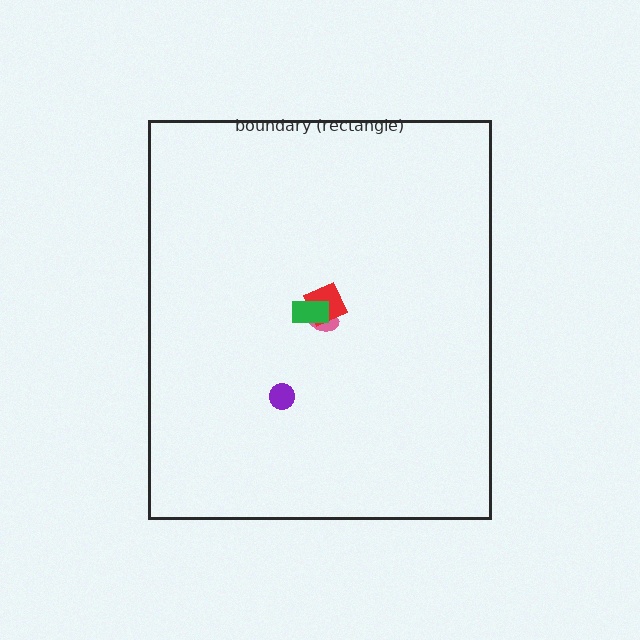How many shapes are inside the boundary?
4 inside, 0 outside.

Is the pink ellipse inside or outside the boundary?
Inside.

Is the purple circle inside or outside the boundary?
Inside.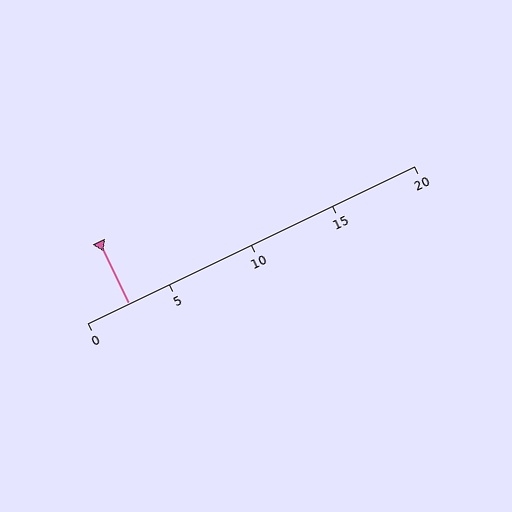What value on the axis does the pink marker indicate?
The marker indicates approximately 2.5.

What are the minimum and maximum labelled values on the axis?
The axis runs from 0 to 20.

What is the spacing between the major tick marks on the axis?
The major ticks are spaced 5 apart.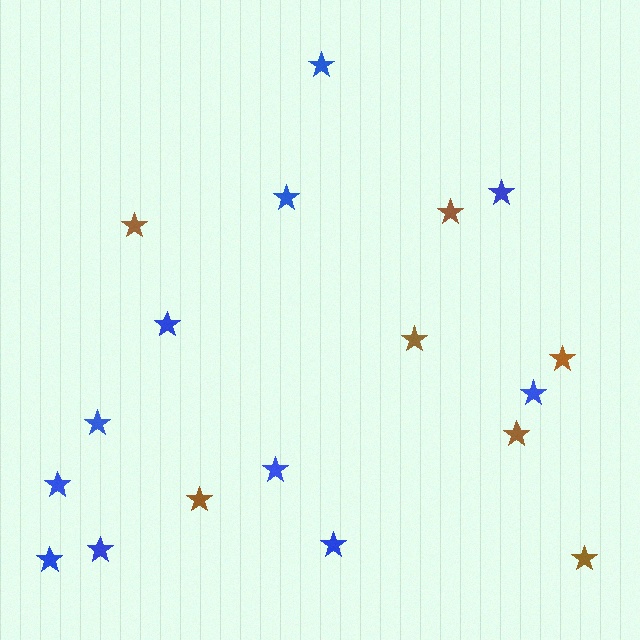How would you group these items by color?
There are 2 groups: one group of brown stars (7) and one group of blue stars (11).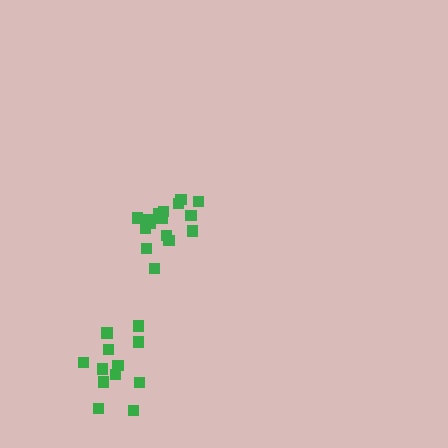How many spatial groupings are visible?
There are 2 spatial groupings.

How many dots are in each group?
Group 1: 16 dots, Group 2: 13 dots (29 total).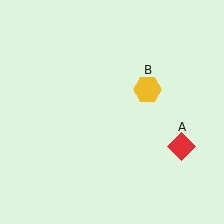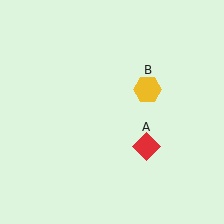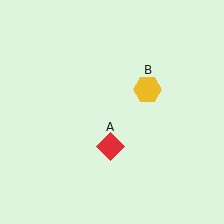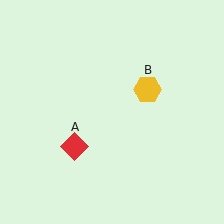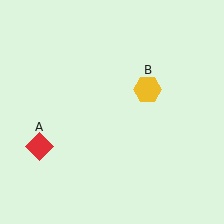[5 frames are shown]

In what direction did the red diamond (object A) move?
The red diamond (object A) moved left.